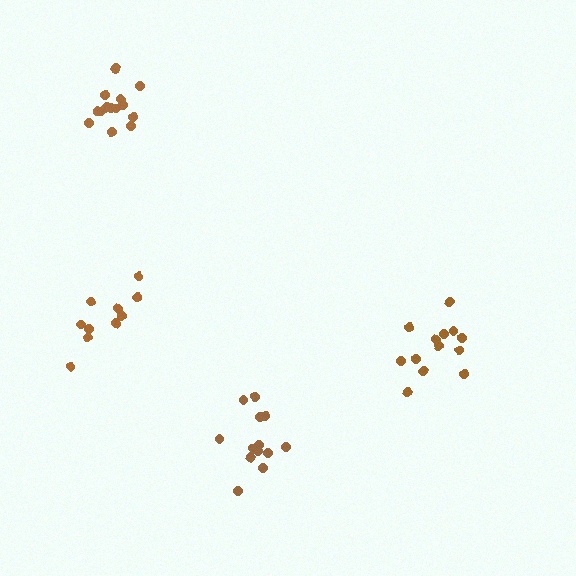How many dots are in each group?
Group 1: 13 dots, Group 2: 15 dots, Group 3: 10 dots, Group 4: 13 dots (51 total).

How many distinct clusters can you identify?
There are 4 distinct clusters.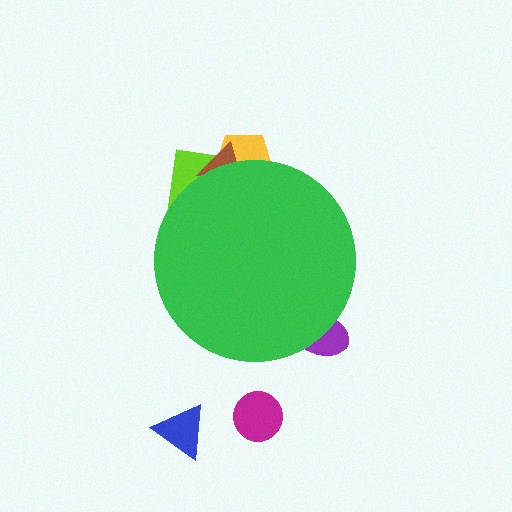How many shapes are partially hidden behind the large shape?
4 shapes are partially hidden.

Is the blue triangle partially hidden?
No, the blue triangle is fully visible.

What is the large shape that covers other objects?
A green circle.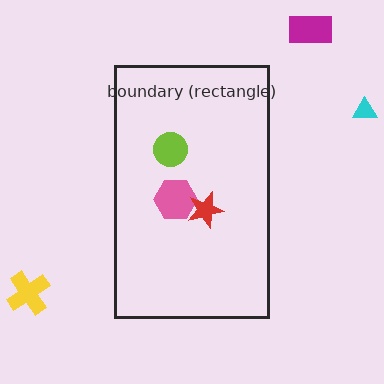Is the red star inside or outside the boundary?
Inside.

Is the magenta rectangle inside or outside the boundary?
Outside.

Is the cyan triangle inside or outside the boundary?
Outside.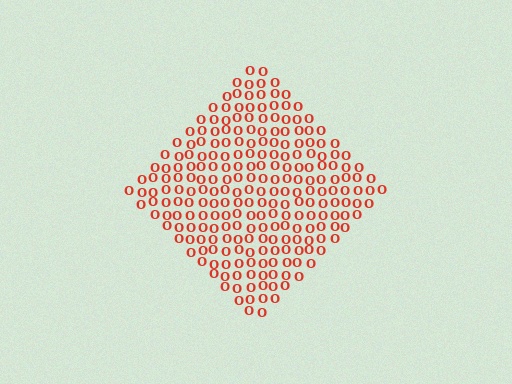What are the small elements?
The small elements are letter O's.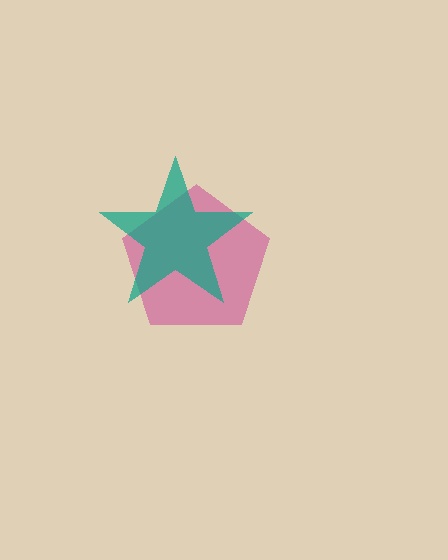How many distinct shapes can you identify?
There are 2 distinct shapes: a magenta pentagon, a teal star.